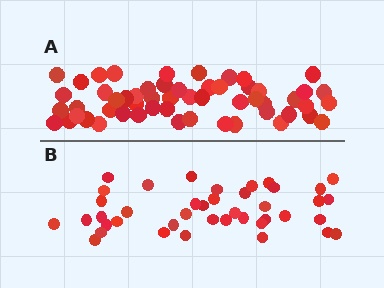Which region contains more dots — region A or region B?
Region A (the top region) has more dots.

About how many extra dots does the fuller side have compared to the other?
Region A has approximately 15 more dots than region B.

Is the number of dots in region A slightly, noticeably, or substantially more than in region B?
Region A has noticeably more, but not dramatically so. The ratio is roughly 1.3 to 1.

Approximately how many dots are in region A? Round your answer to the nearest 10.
About 60 dots. (The exact count is 55, which rounds to 60.)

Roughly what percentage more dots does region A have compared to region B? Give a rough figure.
About 35% more.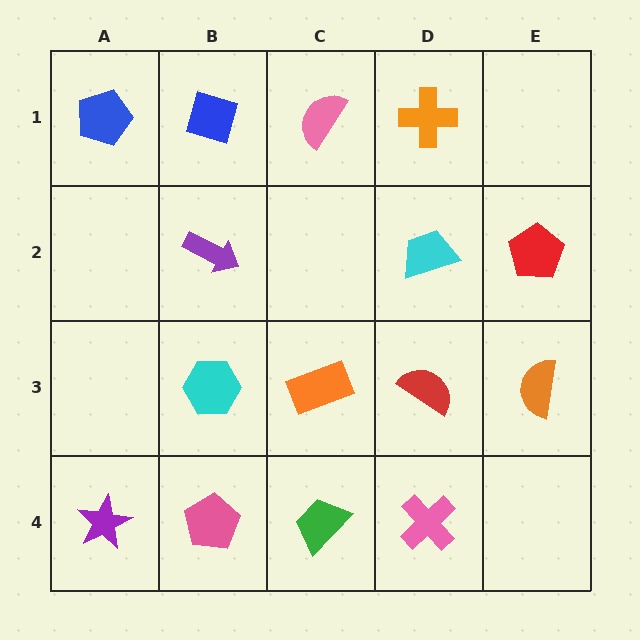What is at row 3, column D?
A red semicircle.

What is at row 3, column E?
An orange semicircle.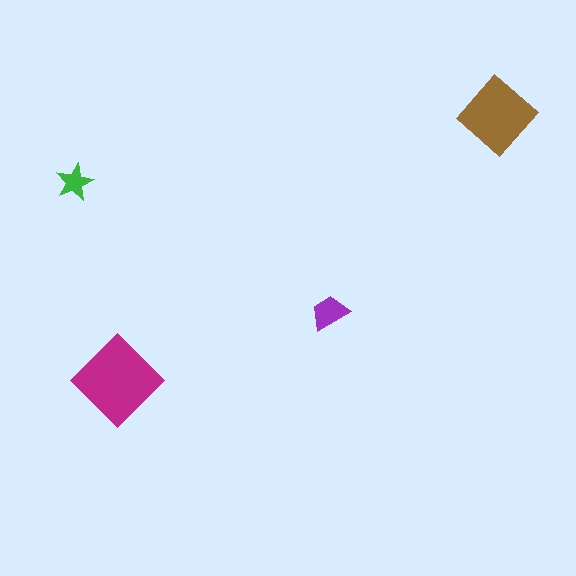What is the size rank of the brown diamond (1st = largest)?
2nd.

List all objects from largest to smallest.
The magenta diamond, the brown diamond, the purple trapezoid, the green star.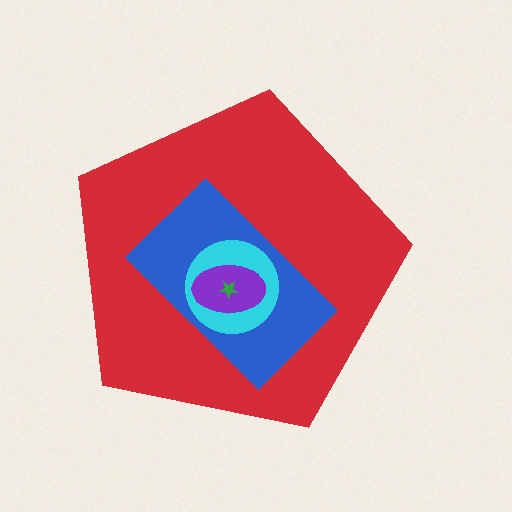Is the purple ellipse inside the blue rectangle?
Yes.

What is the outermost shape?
The red pentagon.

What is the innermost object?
The green star.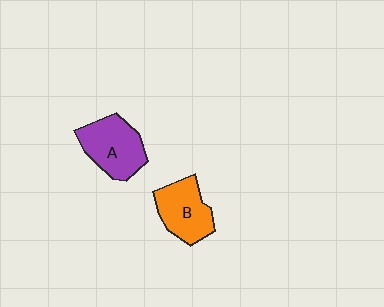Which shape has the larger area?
Shape A (purple).